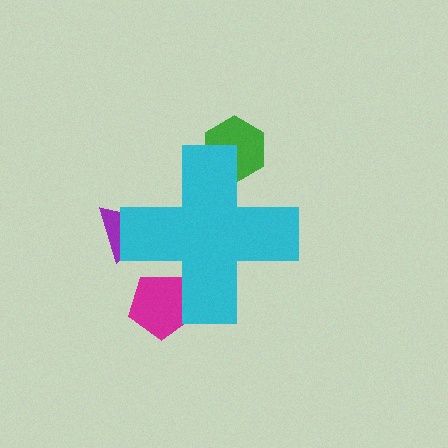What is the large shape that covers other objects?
A cyan cross.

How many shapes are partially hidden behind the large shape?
3 shapes are partially hidden.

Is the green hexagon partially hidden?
Yes, the green hexagon is partially hidden behind the cyan cross.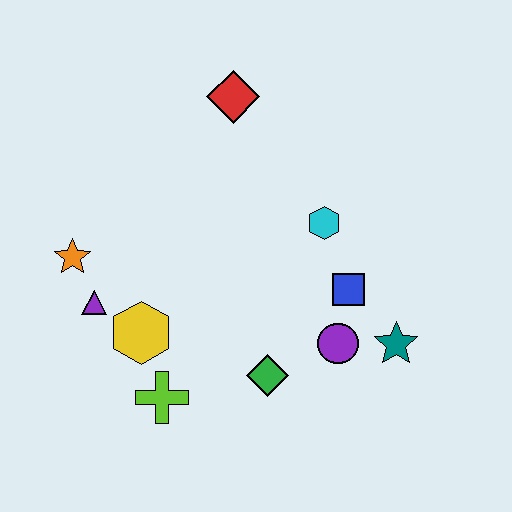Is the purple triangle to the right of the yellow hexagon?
No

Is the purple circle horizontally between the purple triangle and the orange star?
No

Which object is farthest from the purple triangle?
The teal star is farthest from the purple triangle.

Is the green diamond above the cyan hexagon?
No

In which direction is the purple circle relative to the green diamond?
The purple circle is to the right of the green diamond.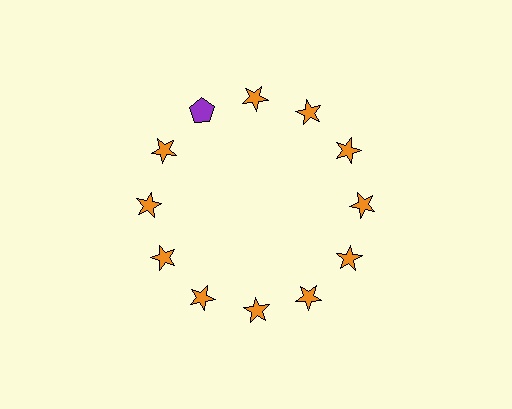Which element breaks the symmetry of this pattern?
The purple pentagon at roughly the 11 o'clock position breaks the symmetry. All other shapes are orange stars.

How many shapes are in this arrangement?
There are 12 shapes arranged in a ring pattern.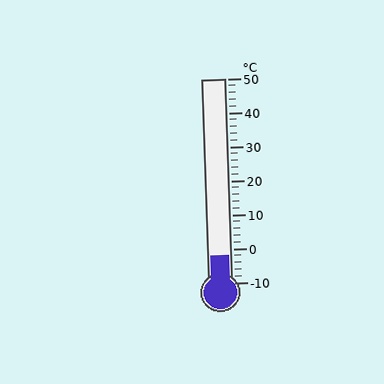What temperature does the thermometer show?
The thermometer shows approximately -2°C.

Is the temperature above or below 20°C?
The temperature is below 20°C.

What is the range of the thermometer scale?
The thermometer scale ranges from -10°C to 50°C.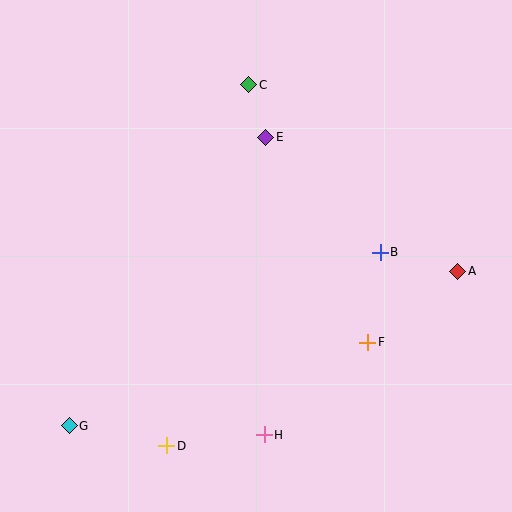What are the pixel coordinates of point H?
Point H is at (264, 435).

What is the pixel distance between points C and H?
The distance between C and H is 350 pixels.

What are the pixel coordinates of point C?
Point C is at (249, 85).